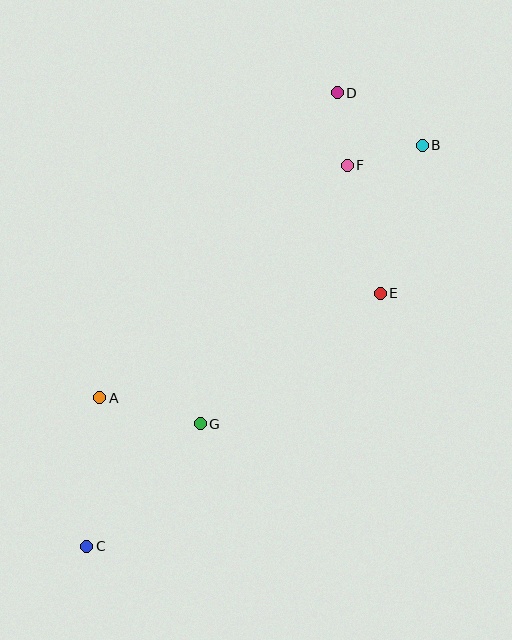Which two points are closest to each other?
Points D and F are closest to each other.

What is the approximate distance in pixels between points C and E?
The distance between C and E is approximately 388 pixels.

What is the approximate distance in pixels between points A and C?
The distance between A and C is approximately 149 pixels.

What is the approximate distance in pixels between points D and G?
The distance between D and G is approximately 358 pixels.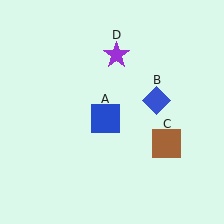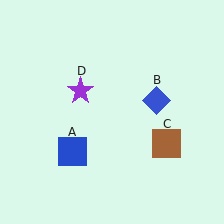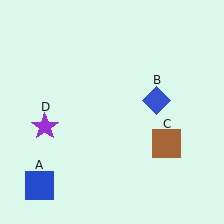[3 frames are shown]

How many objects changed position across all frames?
2 objects changed position: blue square (object A), purple star (object D).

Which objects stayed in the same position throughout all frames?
Blue diamond (object B) and brown square (object C) remained stationary.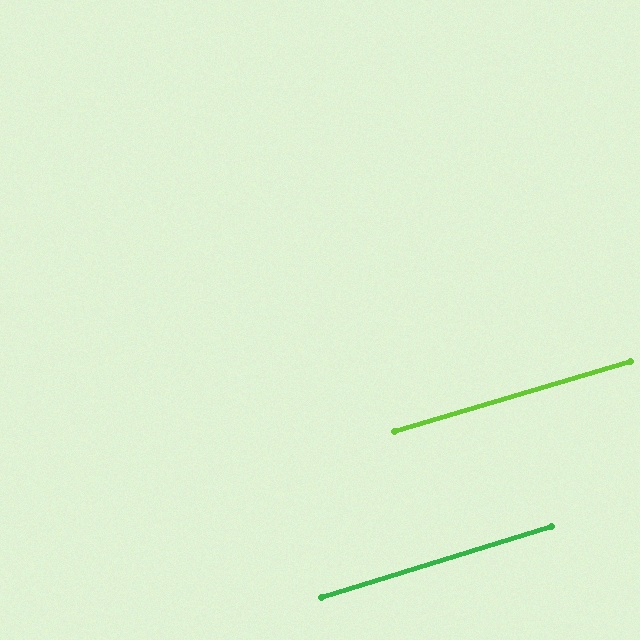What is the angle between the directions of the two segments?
Approximately 1 degree.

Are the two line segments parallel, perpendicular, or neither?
Parallel — their directions differ by only 0.7°.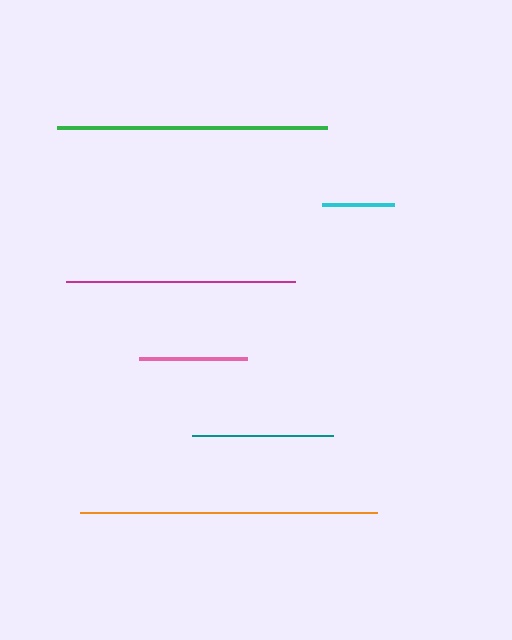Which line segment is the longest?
The orange line is the longest at approximately 298 pixels.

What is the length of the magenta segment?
The magenta segment is approximately 229 pixels long.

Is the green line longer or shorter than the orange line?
The orange line is longer than the green line.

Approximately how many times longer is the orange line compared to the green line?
The orange line is approximately 1.1 times the length of the green line.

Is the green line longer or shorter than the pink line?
The green line is longer than the pink line.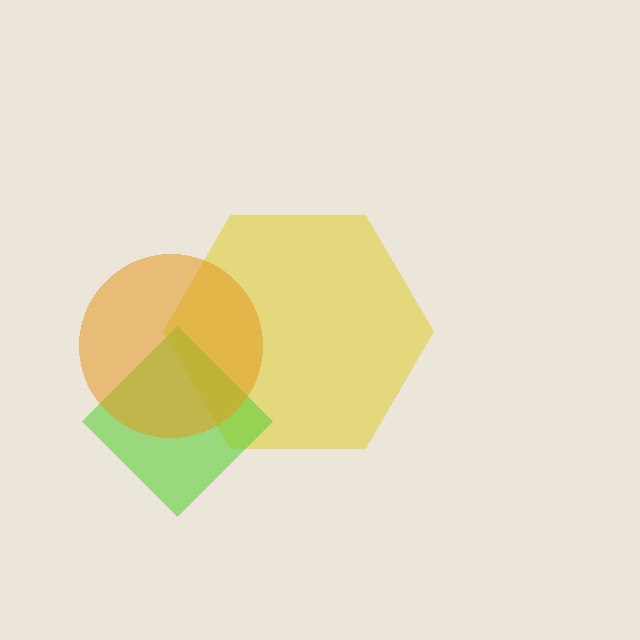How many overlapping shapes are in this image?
There are 3 overlapping shapes in the image.